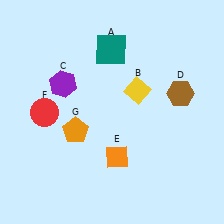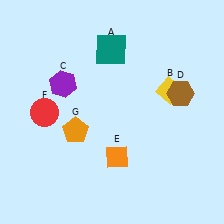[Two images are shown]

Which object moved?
The yellow diamond (B) moved right.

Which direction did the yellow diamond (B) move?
The yellow diamond (B) moved right.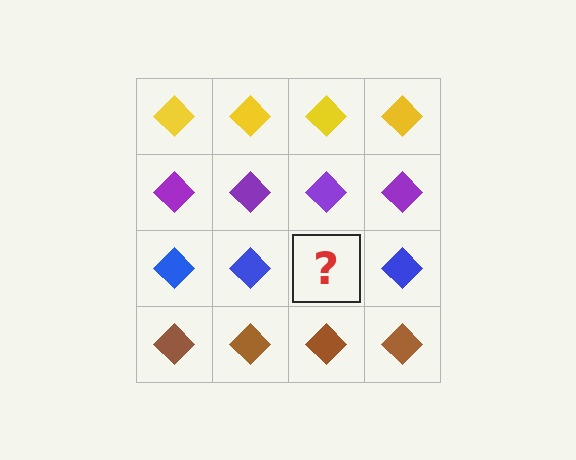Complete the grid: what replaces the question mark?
The question mark should be replaced with a blue diamond.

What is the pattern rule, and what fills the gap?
The rule is that each row has a consistent color. The gap should be filled with a blue diamond.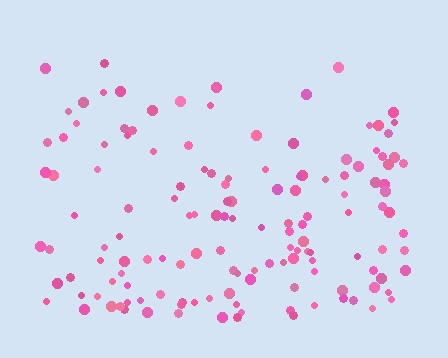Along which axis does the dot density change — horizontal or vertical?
Vertical.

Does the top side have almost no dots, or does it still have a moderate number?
Still a moderate number, just noticeably fewer than the bottom.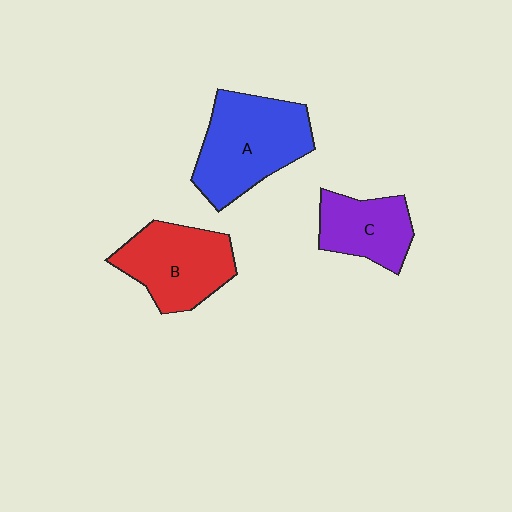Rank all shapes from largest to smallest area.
From largest to smallest: A (blue), B (red), C (purple).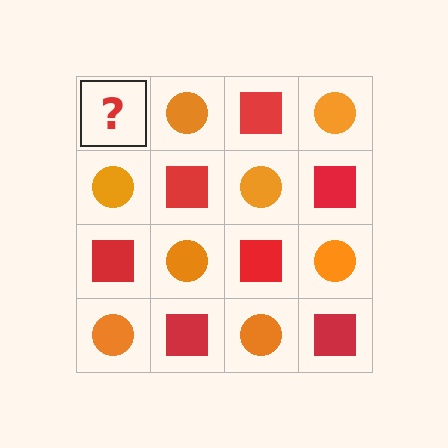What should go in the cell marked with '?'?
The missing cell should contain a red square.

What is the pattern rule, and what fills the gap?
The rule is that it alternates red square and orange circle in a checkerboard pattern. The gap should be filled with a red square.